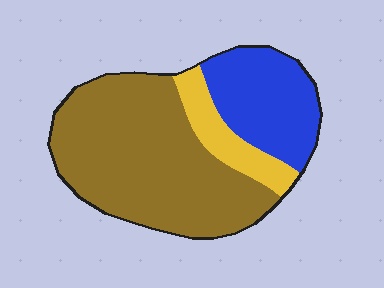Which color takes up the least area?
Yellow, at roughly 15%.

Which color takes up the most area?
Brown, at roughly 60%.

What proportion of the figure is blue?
Blue covers 26% of the figure.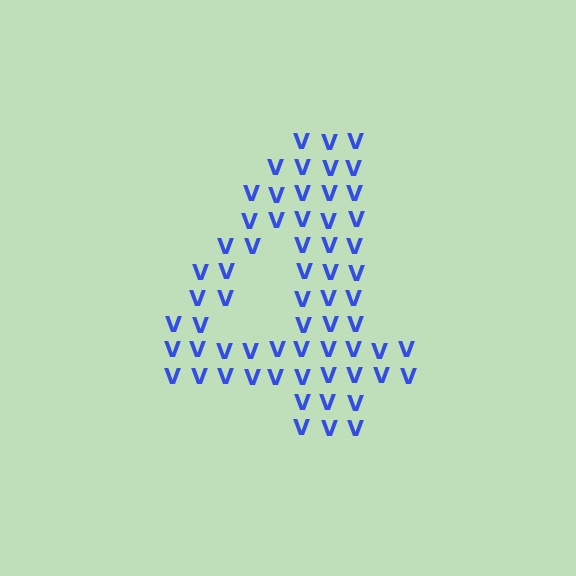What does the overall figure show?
The overall figure shows the digit 4.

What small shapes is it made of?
It is made of small letter V's.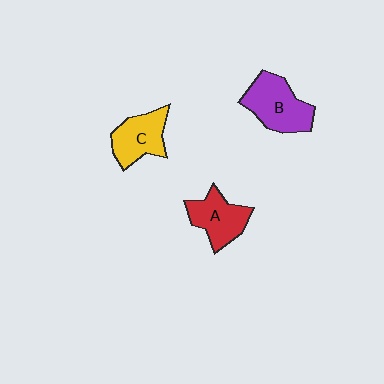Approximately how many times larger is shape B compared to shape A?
Approximately 1.2 times.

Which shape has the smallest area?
Shape A (red).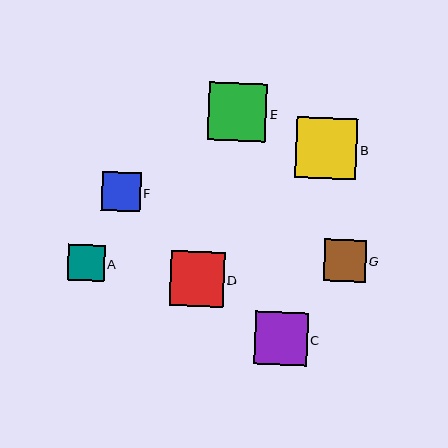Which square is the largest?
Square B is the largest with a size of approximately 61 pixels.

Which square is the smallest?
Square A is the smallest with a size of approximately 36 pixels.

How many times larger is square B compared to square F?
Square B is approximately 1.6 times the size of square F.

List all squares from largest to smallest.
From largest to smallest: B, E, D, C, G, F, A.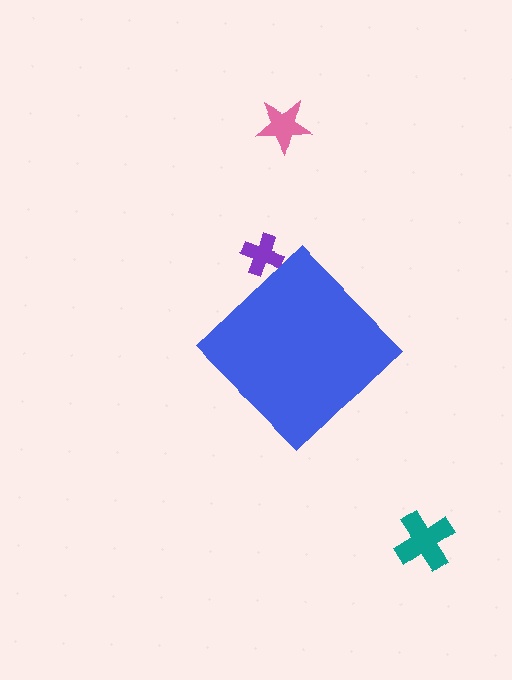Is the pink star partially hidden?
No, the pink star is fully visible.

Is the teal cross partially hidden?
No, the teal cross is fully visible.